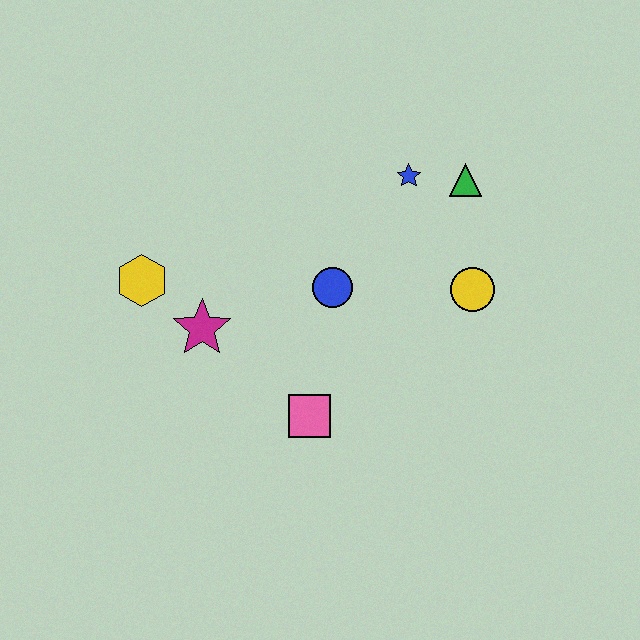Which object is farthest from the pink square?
The green triangle is farthest from the pink square.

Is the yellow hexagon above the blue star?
No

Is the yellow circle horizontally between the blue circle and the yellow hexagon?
No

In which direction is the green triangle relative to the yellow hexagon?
The green triangle is to the right of the yellow hexagon.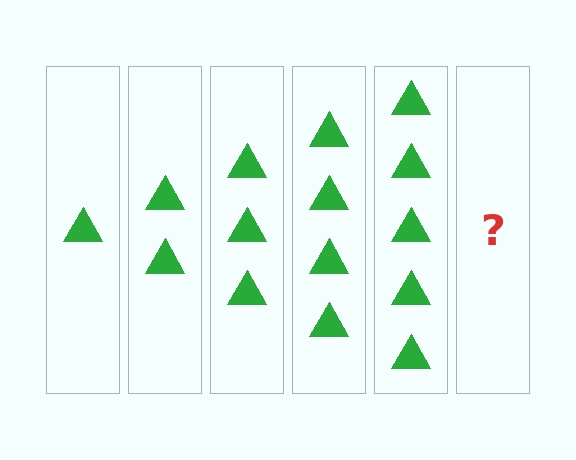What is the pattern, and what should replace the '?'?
The pattern is that each step adds one more triangle. The '?' should be 6 triangles.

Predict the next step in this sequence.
The next step is 6 triangles.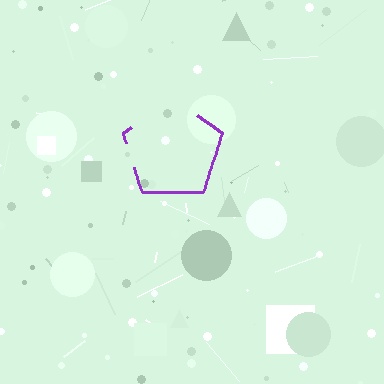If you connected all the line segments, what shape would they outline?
They would outline a pentagon.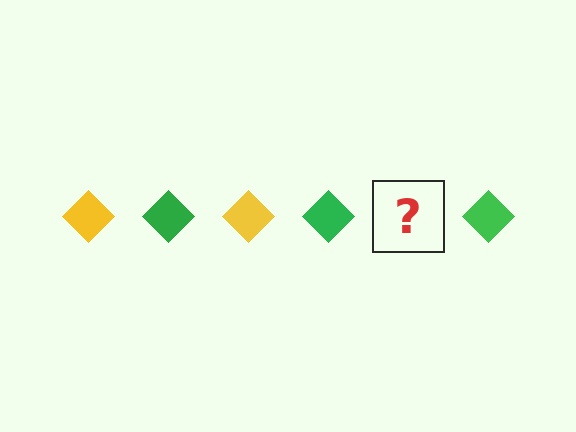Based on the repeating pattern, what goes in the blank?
The blank should be a yellow diamond.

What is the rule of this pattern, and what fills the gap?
The rule is that the pattern cycles through yellow, green diamonds. The gap should be filled with a yellow diamond.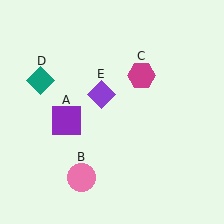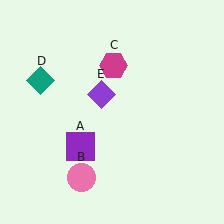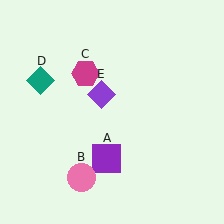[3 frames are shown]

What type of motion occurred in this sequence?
The purple square (object A), magenta hexagon (object C) rotated counterclockwise around the center of the scene.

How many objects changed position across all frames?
2 objects changed position: purple square (object A), magenta hexagon (object C).